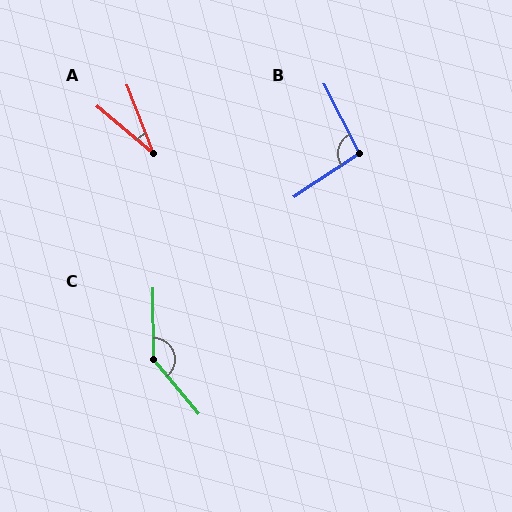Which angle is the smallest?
A, at approximately 29 degrees.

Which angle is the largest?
C, at approximately 141 degrees.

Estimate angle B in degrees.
Approximately 97 degrees.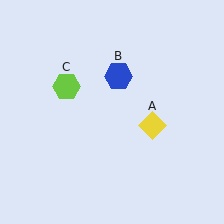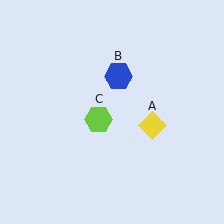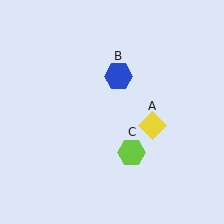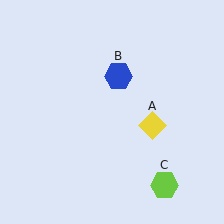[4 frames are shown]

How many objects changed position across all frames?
1 object changed position: lime hexagon (object C).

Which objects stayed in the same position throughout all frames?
Yellow diamond (object A) and blue hexagon (object B) remained stationary.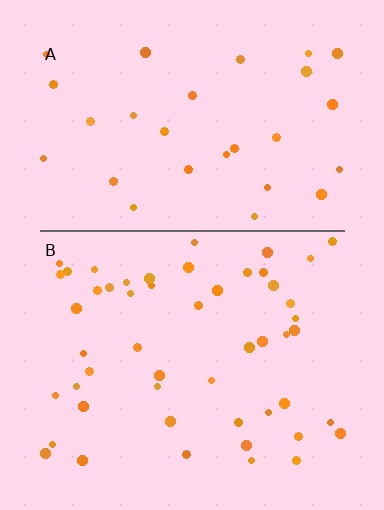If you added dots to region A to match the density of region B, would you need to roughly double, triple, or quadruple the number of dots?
Approximately double.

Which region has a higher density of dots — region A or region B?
B (the bottom).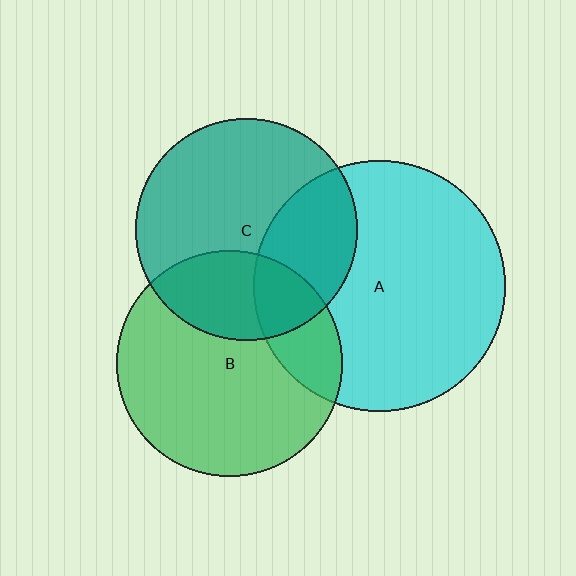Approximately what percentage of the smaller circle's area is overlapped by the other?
Approximately 30%.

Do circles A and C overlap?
Yes.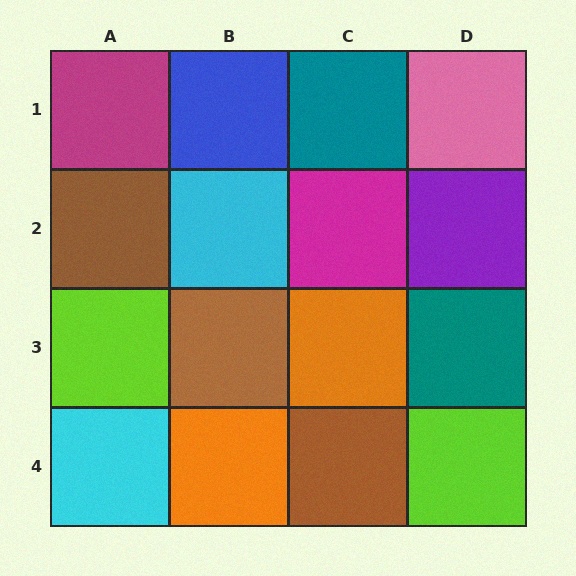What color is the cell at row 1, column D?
Pink.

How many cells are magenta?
2 cells are magenta.